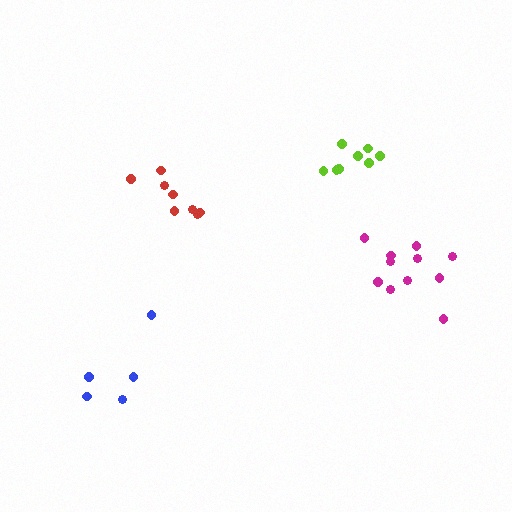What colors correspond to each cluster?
The clusters are colored: magenta, red, blue, lime.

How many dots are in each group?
Group 1: 11 dots, Group 2: 8 dots, Group 3: 5 dots, Group 4: 8 dots (32 total).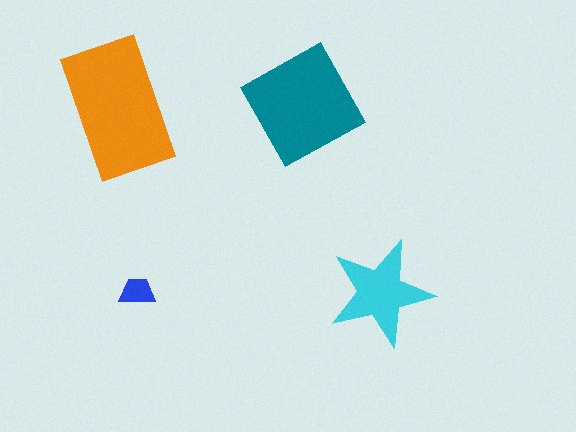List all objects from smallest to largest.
The blue trapezoid, the cyan star, the teal diamond, the orange rectangle.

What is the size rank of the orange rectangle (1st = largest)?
1st.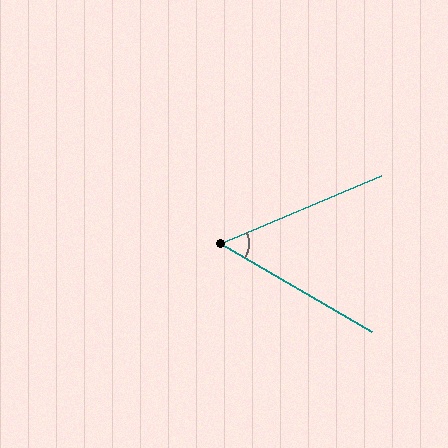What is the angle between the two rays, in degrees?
Approximately 53 degrees.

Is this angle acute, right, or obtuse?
It is acute.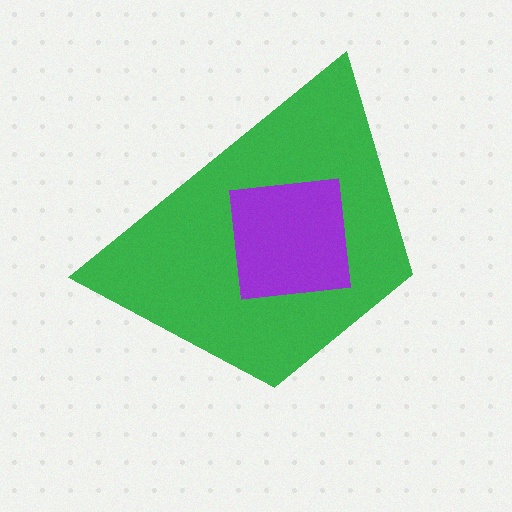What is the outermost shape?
The green trapezoid.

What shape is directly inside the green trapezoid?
The purple square.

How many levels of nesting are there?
2.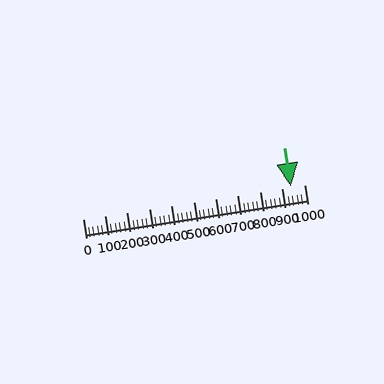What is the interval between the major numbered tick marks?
The major tick marks are spaced 100 units apart.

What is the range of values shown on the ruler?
The ruler shows values from 0 to 1000.